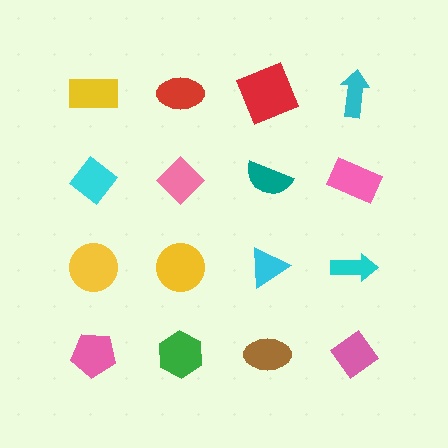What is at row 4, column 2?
A green hexagon.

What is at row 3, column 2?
A yellow circle.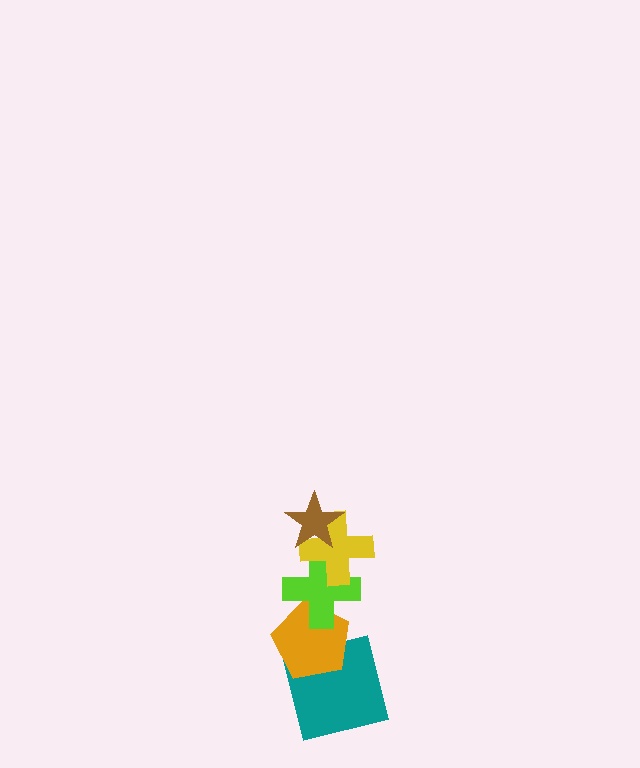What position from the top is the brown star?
The brown star is 1st from the top.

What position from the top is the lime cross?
The lime cross is 3rd from the top.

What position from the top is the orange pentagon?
The orange pentagon is 4th from the top.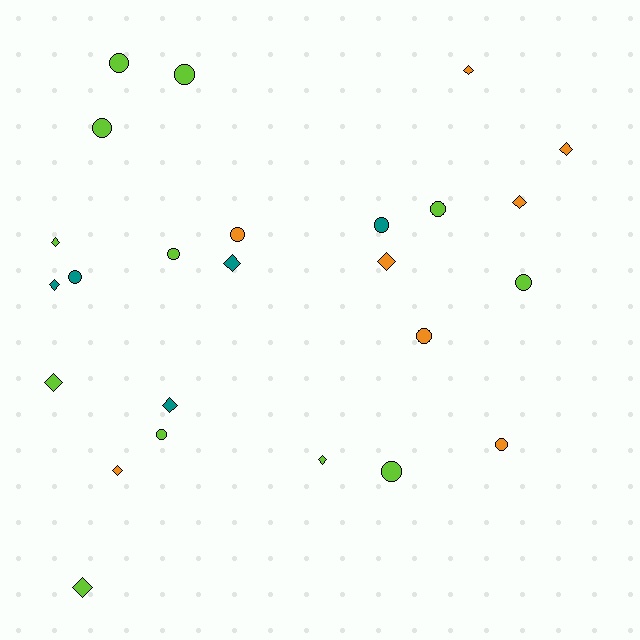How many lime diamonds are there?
There are 4 lime diamonds.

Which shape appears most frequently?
Circle, with 13 objects.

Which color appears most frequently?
Lime, with 12 objects.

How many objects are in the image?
There are 25 objects.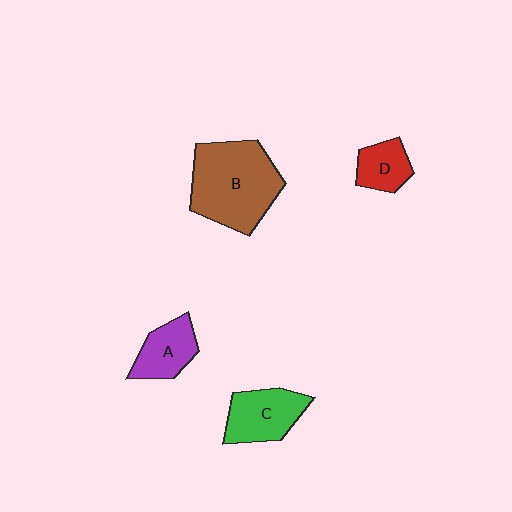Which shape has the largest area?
Shape B (brown).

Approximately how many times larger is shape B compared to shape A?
Approximately 2.3 times.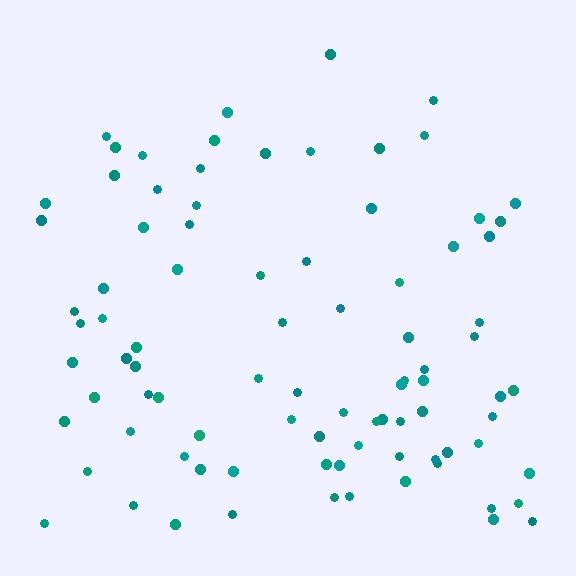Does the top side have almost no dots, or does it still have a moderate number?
Still a moderate number, just noticeably fewer than the bottom.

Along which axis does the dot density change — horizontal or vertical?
Vertical.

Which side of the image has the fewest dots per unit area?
The top.